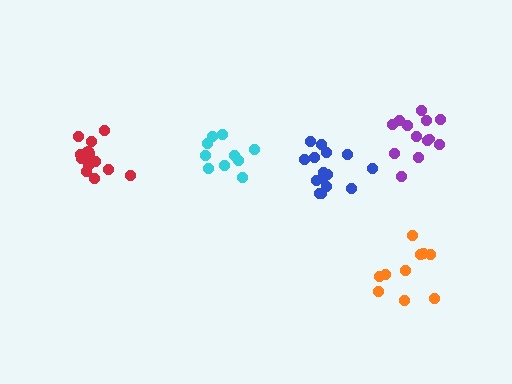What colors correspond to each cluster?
The clusters are colored: orange, purple, cyan, red, blue.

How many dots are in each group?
Group 1: 10 dots, Group 2: 13 dots, Group 3: 10 dots, Group 4: 15 dots, Group 5: 15 dots (63 total).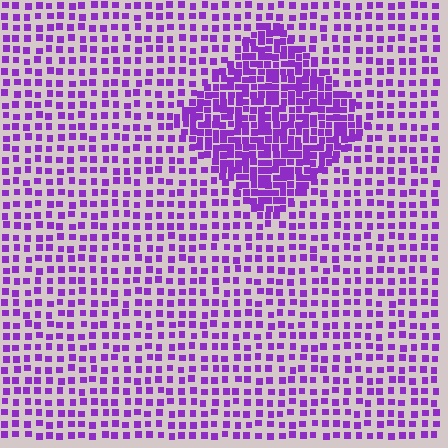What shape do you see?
I see a diamond.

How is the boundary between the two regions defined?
The boundary is defined by a change in element density (approximately 2.1x ratio). All elements are the same color, size, and shape.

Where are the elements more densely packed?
The elements are more densely packed inside the diamond boundary.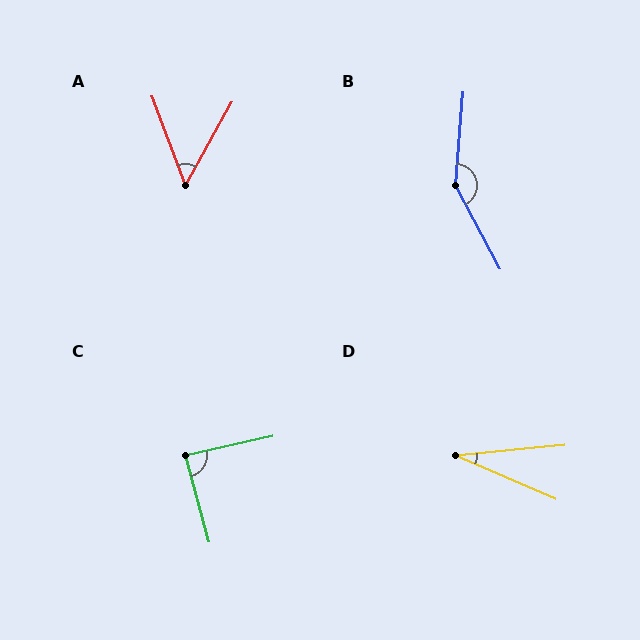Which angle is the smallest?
D, at approximately 29 degrees.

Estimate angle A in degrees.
Approximately 50 degrees.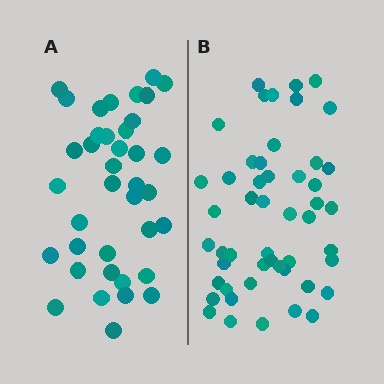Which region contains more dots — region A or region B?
Region B (the right region) has more dots.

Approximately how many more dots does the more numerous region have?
Region B has roughly 12 or so more dots than region A.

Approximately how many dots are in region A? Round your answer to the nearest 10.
About 40 dots. (The exact count is 38, which rounds to 40.)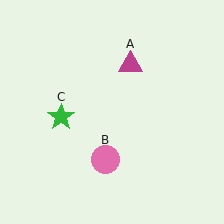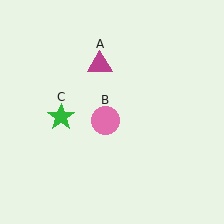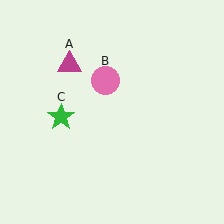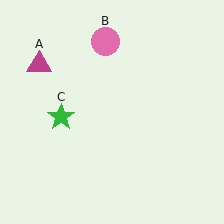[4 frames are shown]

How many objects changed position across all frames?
2 objects changed position: magenta triangle (object A), pink circle (object B).